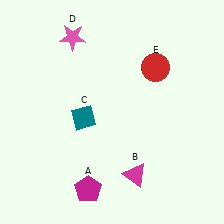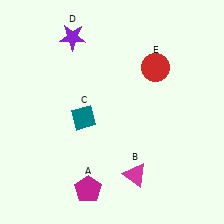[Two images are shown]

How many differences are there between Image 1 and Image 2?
There is 1 difference between the two images.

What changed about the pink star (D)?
In Image 1, D is pink. In Image 2, it changed to purple.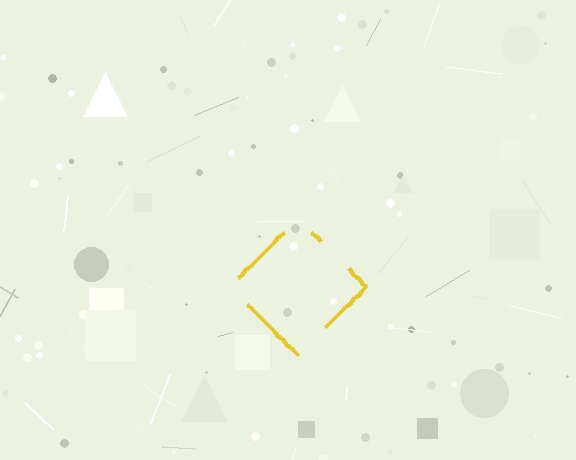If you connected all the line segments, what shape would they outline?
They would outline a diamond.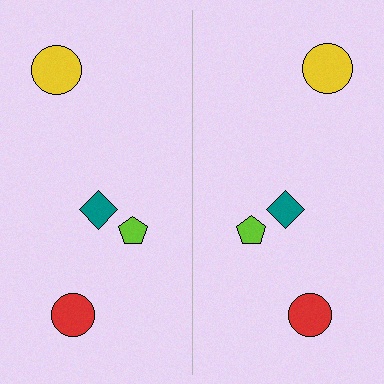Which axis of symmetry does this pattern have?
The pattern has a vertical axis of symmetry running through the center of the image.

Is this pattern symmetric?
Yes, this pattern has bilateral (reflection) symmetry.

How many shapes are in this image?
There are 8 shapes in this image.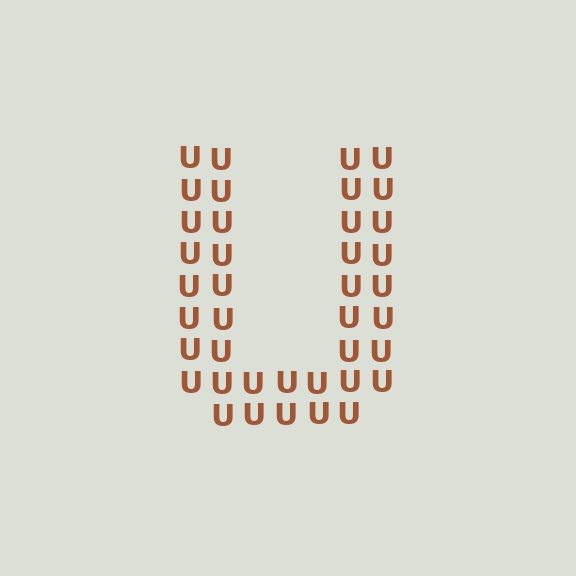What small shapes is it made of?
It is made of small letter U's.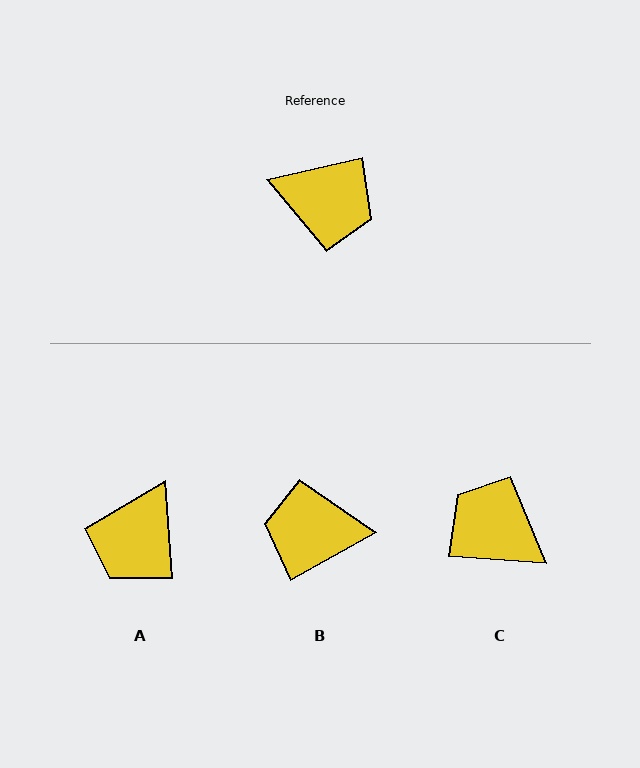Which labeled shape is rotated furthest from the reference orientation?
B, about 164 degrees away.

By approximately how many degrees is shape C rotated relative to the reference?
Approximately 163 degrees counter-clockwise.